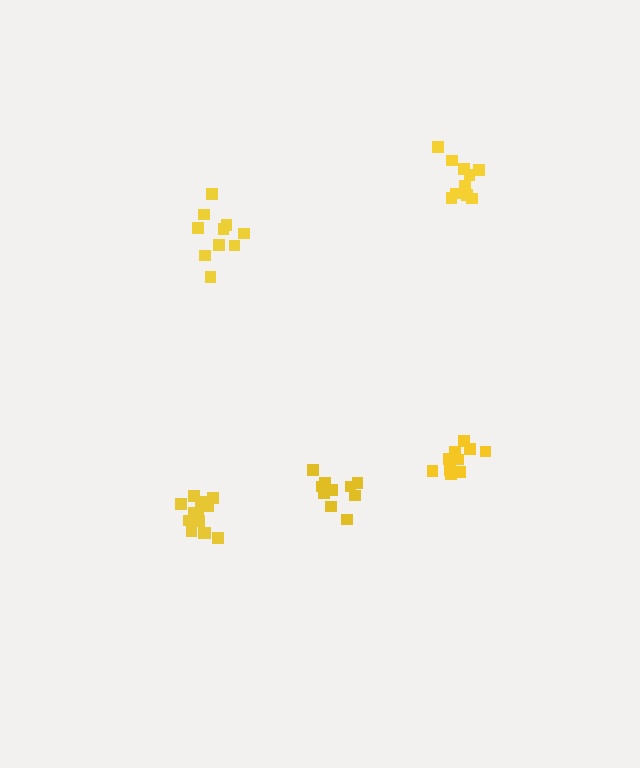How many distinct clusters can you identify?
There are 5 distinct clusters.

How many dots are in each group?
Group 1: 10 dots, Group 2: 10 dots, Group 3: 10 dots, Group 4: 15 dots, Group 5: 10 dots (55 total).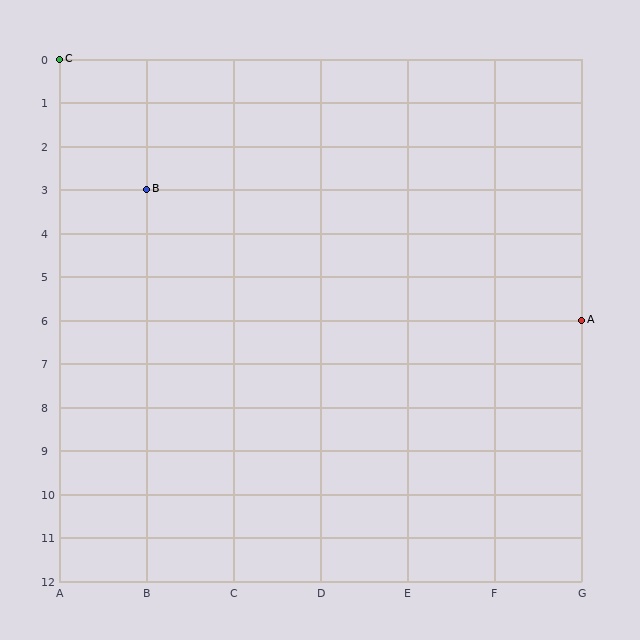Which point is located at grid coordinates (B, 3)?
Point B is at (B, 3).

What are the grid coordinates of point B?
Point B is at grid coordinates (B, 3).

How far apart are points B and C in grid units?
Points B and C are 1 column and 3 rows apart (about 3.2 grid units diagonally).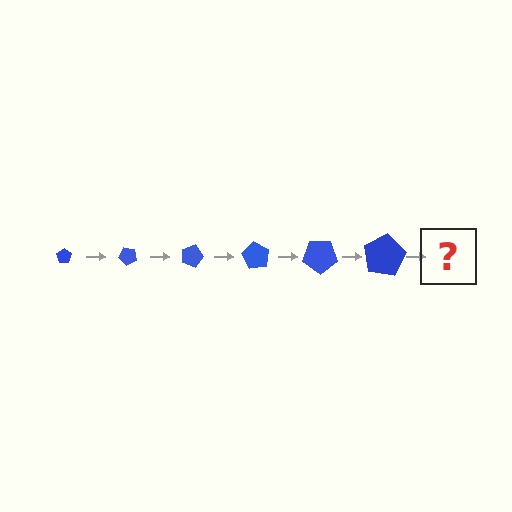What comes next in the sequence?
The next element should be a pentagon, larger than the previous one and rotated 270 degrees from the start.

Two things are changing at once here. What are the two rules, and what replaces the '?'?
The two rules are that the pentagon grows larger each step and it rotates 45 degrees each step. The '?' should be a pentagon, larger than the previous one and rotated 270 degrees from the start.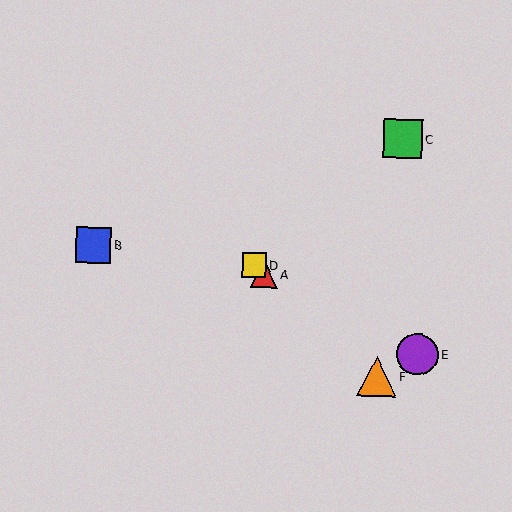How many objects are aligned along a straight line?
3 objects (A, D, F) are aligned along a straight line.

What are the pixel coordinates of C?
Object C is at (403, 138).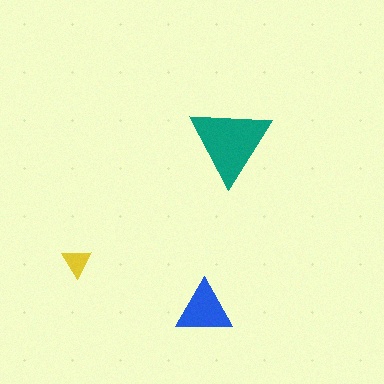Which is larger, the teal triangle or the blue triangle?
The teal one.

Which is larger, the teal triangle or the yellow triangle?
The teal one.